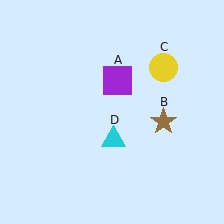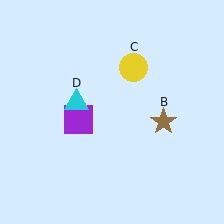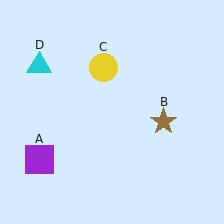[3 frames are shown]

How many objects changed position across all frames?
3 objects changed position: purple square (object A), yellow circle (object C), cyan triangle (object D).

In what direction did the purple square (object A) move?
The purple square (object A) moved down and to the left.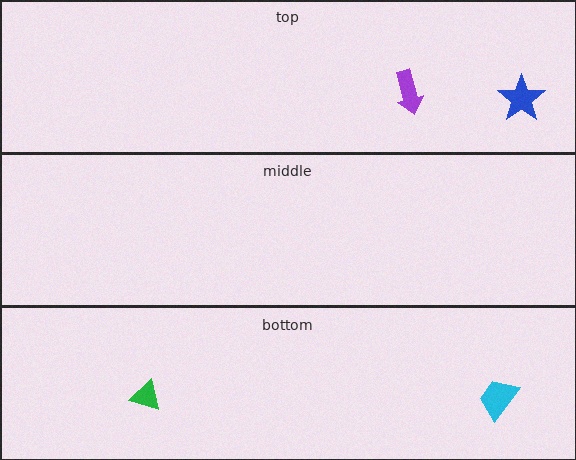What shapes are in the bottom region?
The cyan trapezoid, the green triangle.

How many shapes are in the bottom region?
2.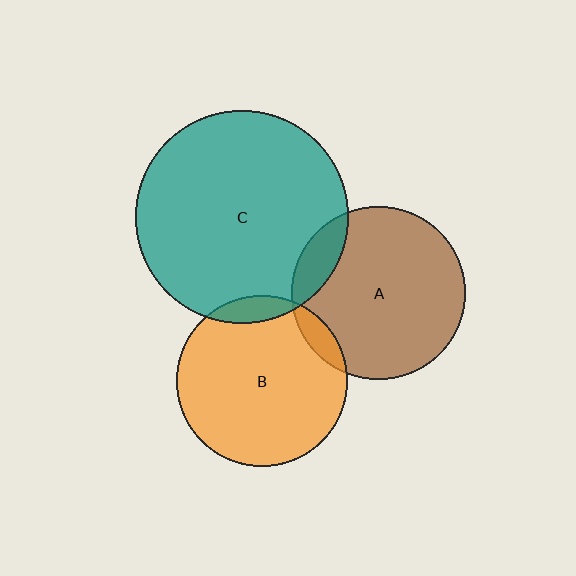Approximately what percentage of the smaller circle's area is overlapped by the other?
Approximately 5%.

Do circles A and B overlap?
Yes.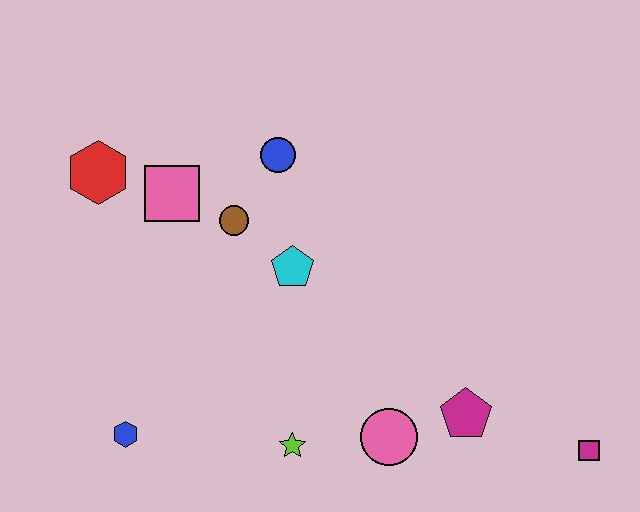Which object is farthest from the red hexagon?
The magenta square is farthest from the red hexagon.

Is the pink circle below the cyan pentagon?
Yes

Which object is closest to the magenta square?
The magenta pentagon is closest to the magenta square.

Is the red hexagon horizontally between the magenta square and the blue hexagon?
No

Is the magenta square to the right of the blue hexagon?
Yes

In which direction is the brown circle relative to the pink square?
The brown circle is to the right of the pink square.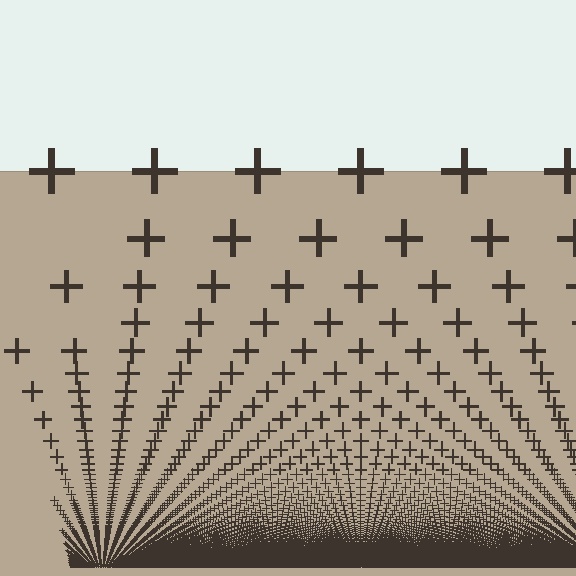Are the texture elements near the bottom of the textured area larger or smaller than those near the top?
Smaller. The gradient is inverted — elements near the bottom are smaller and denser.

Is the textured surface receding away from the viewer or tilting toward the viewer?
The surface appears to tilt toward the viewer. Texture elements get larger and sparser toward the top.